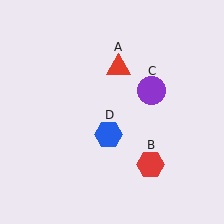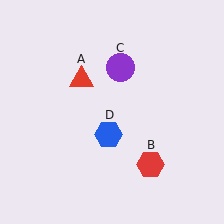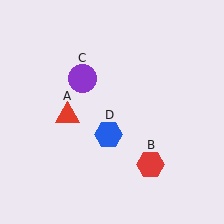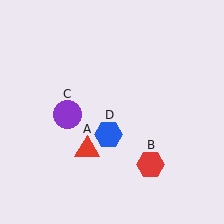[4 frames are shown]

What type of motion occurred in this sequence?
The red triangle (object A), purple circle (object C) rotated counterclockwise around the center of the scene.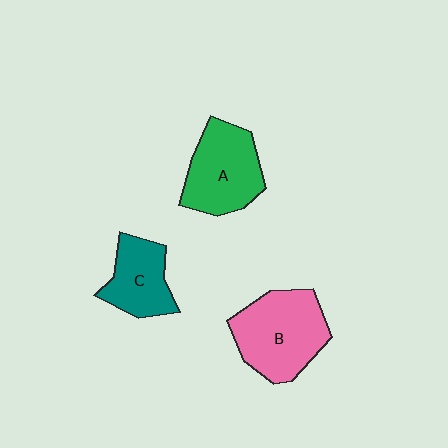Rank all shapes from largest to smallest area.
From largest to smallest: B (pink), A (green), C (teal).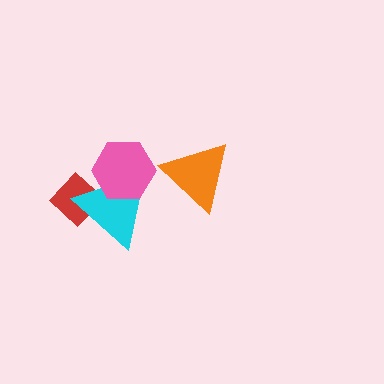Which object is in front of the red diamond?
The cyan triangle is in front of the red diamond.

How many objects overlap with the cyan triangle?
2 objects overlap with the cyan triangle.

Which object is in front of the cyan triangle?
The pink hexagon is in front of the cyan triangle.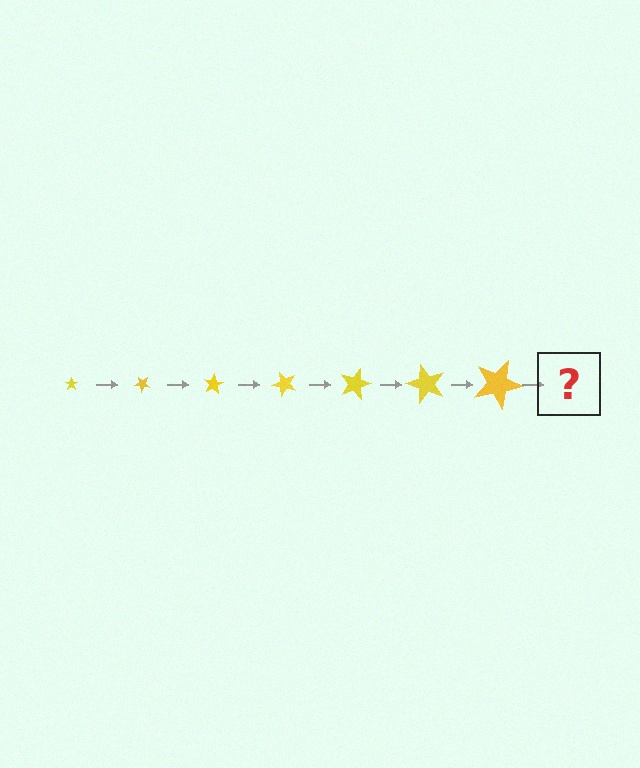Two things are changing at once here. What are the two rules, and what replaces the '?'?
The two rules are that the star grows larger each step and it rotates 40 degrees each step. The '?' should be a star, larger than the previous one and rotated 280 degrees from the start.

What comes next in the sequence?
The next element should be a star, larger than the previous one and rotated 280 degrees from the start.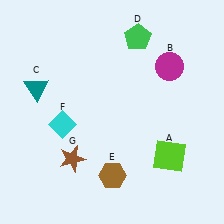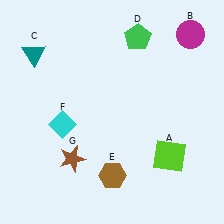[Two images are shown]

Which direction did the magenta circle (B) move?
The magenta circle (B) moved up.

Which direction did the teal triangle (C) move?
The teal triangle (C) moved up.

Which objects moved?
The objects that moved are: the magenta circle (B), the teal triangle (C).